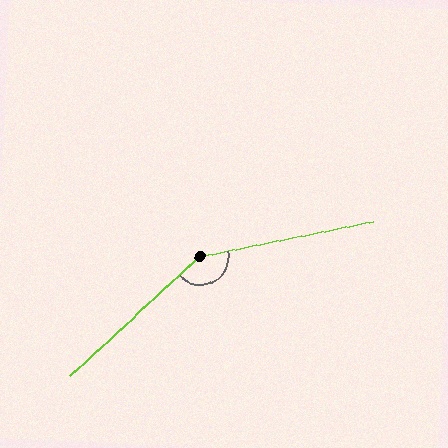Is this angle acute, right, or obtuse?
It is obtuse.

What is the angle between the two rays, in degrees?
Approximately 149 degrees.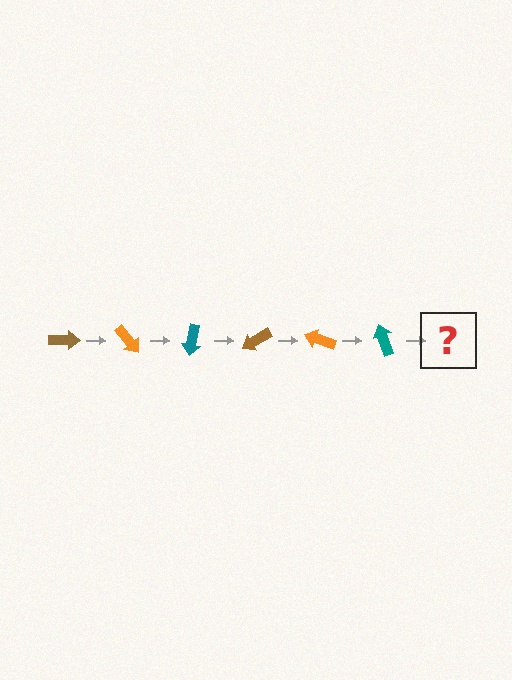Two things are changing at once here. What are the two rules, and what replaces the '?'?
The two rules are that it rotates 50 degrees each step and the color cycles through brown, orange, and teal. The '?' should be a brown arrow, rotated 300 degrees from the start.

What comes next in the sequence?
The next element should be a brown arrow, rotated 300 degrees from the start.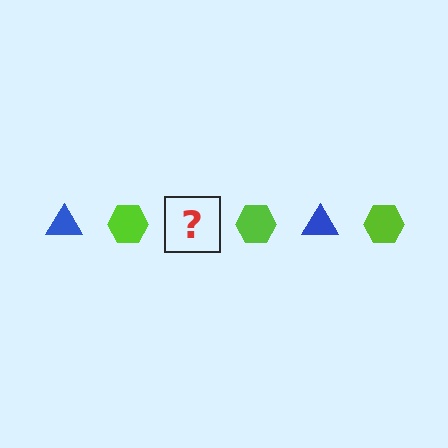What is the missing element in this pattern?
The missing element is a blue triangle.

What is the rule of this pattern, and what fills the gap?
The rule is that the pattern alternates between blue triangle and lime hexagon. The gap should be filled with a blue triangle.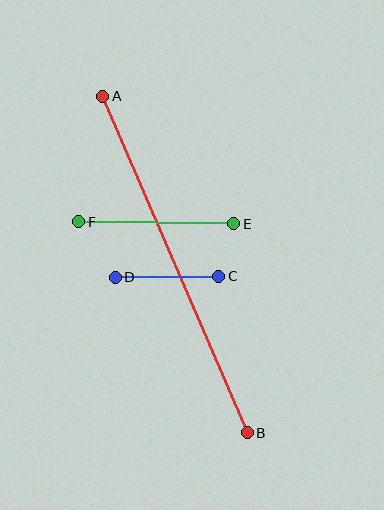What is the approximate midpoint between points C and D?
The midpoint is at approximately (167, 277) pixels.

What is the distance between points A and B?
The distance is approximately 367 pixels.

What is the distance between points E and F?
The distance is approximately 155 pixels.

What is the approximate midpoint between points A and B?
The midpoint is at approximately (175, 265) pixels.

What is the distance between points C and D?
The distance is approximately 103 pixels.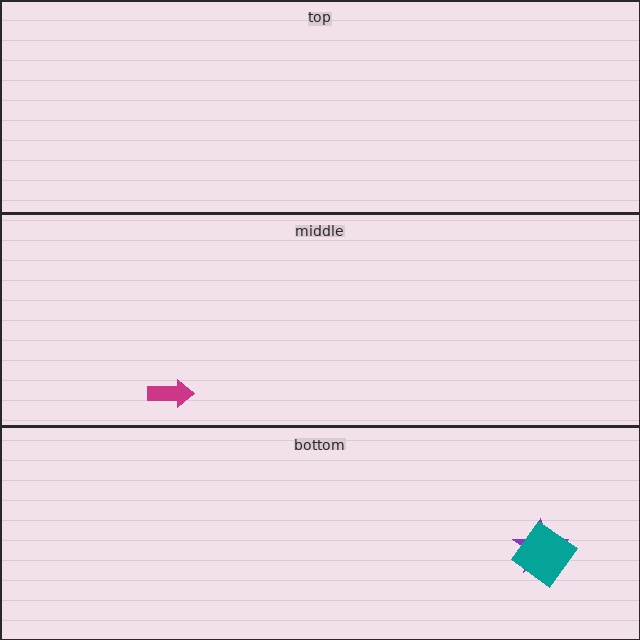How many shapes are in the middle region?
1.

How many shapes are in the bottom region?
2.